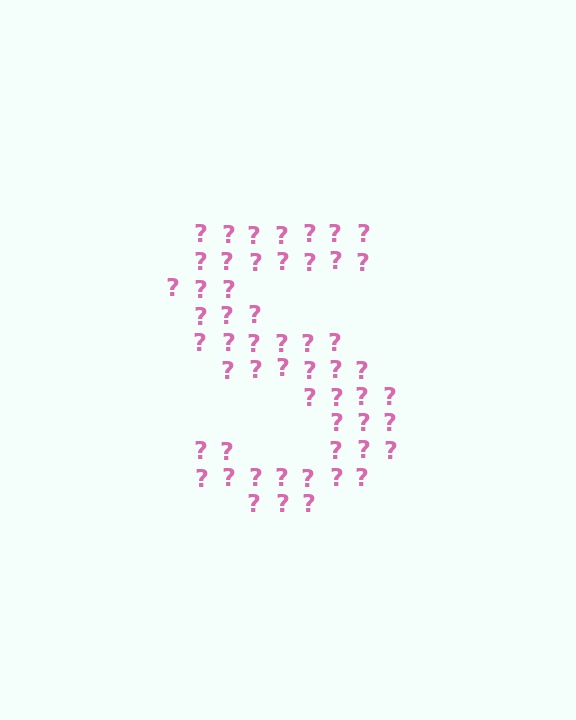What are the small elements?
The small elements are question marks.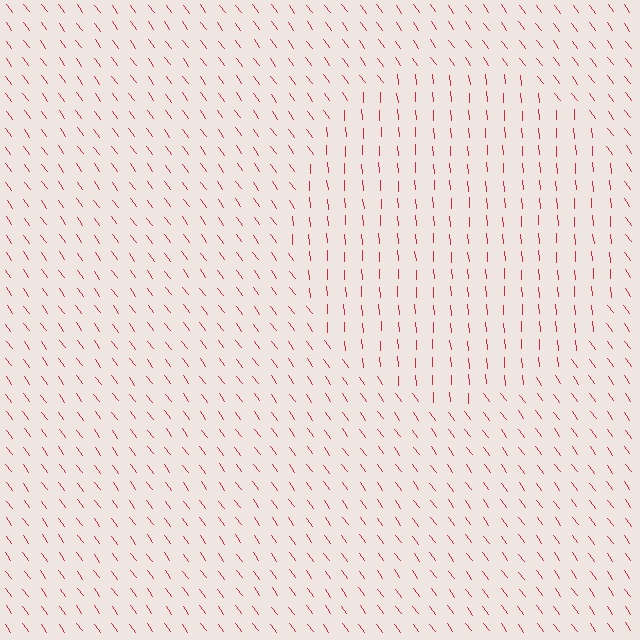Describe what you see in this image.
The image is filled with small red line segments. A circle region in the image has lines oriented differently from the surrounding lines, creating a visible texture boundary.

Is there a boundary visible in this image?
Yes, there is a texture boundary formed by a change in line orientation.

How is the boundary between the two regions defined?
The boundary is defined purely by a change in line orientation (approximately 32 degrees difference). All lines are the same color and thickness.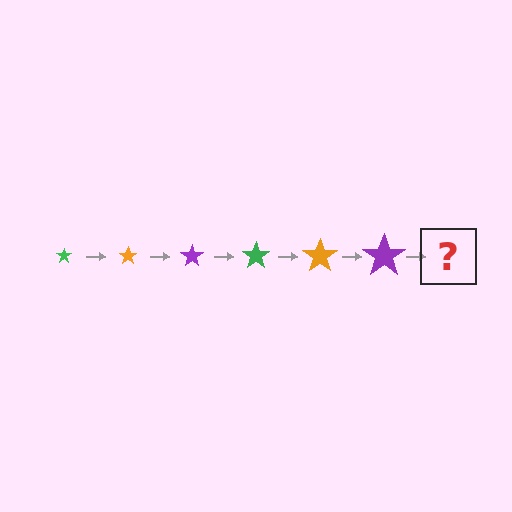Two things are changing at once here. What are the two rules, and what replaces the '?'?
The two rules are that the star grows larger each step and the color cycles through green, orange, and purple. The '?' should be a green star, larger than the previous one.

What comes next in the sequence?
The next element should be a green star, larger than the previous one.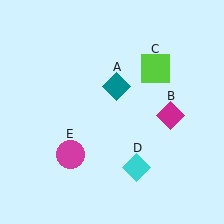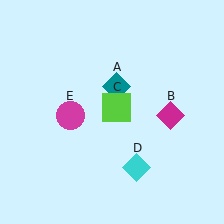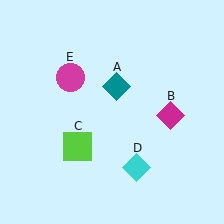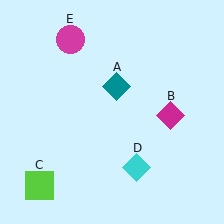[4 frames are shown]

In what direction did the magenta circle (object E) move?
The magenta circle (object E) moved up.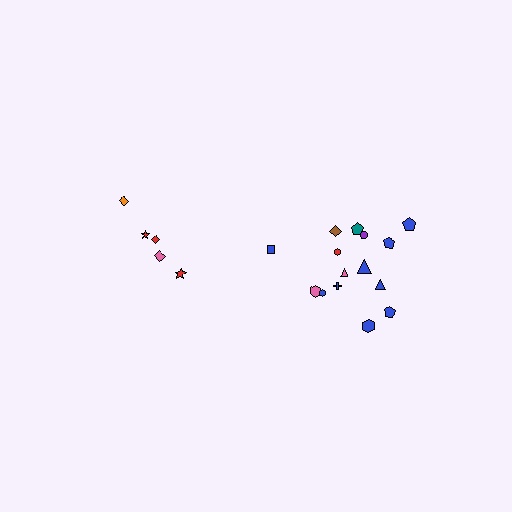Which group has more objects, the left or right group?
The right group.